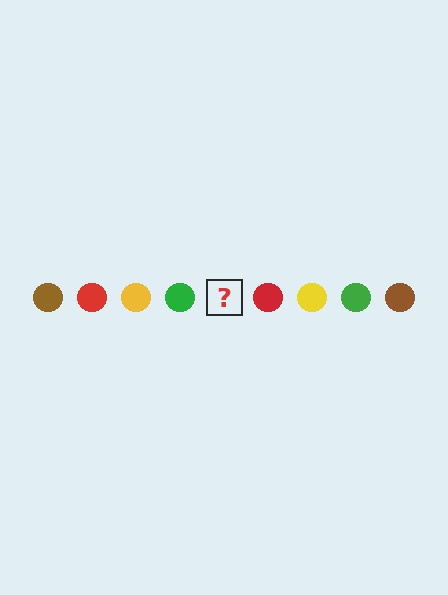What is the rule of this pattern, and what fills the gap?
The rule is that the pattern cycles through brown, red, yellow, green circles. The gap should be filled with a brown circle.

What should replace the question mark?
The question mark should be replaced with a brown circle.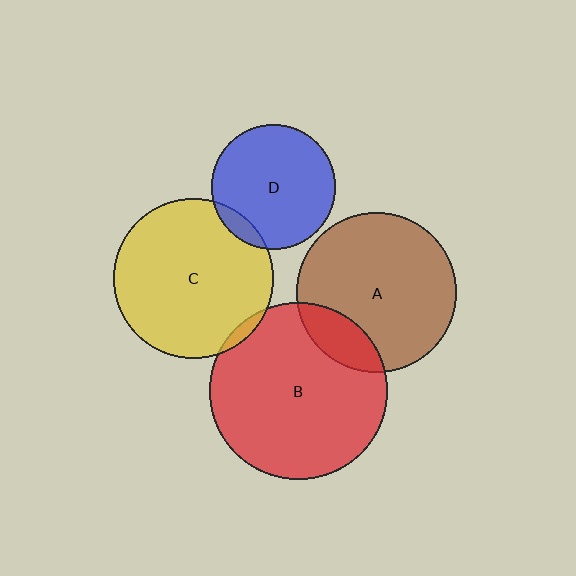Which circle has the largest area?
Circle B (red).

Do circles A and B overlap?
Yes.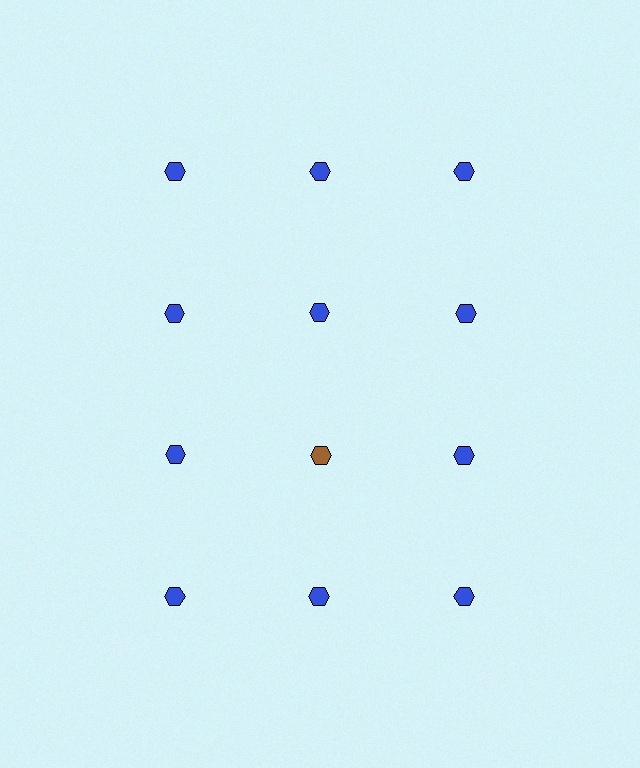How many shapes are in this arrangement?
There are 12 shapes arranged in a grid pattern.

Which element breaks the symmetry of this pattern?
The brown hexagon in the third row, second from left column breaks the symmetry. All other shapes are blue hexagons.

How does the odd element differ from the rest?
It has a different color: brown instead of blue.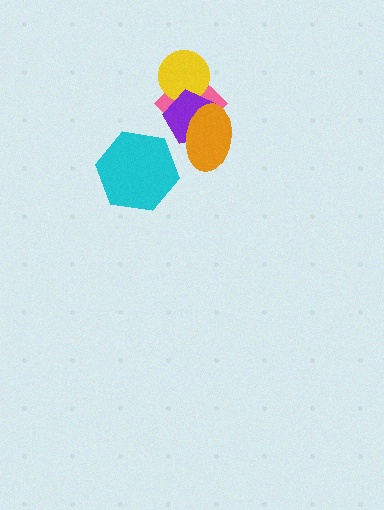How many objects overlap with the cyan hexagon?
0 objects overlap with the cyan hexagon.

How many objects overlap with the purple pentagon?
3 objects overlap with the purple pentagon.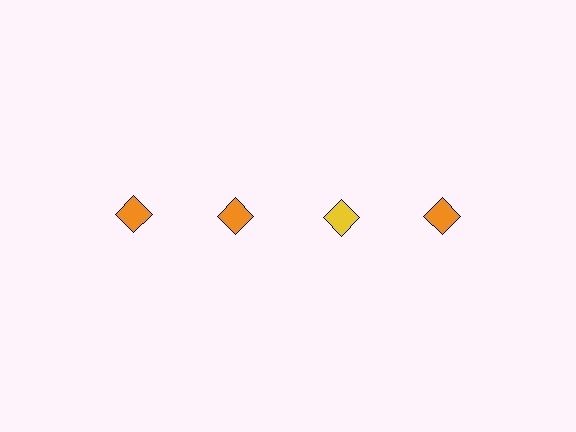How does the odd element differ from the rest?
It has a different color: yellow instead of orange.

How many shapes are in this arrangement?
There are 4 shapes arranged in a grid pattern.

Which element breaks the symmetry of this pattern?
The yellow diamond in the top row, center column breaks the symmetry. All other shapes are orange diamonds.